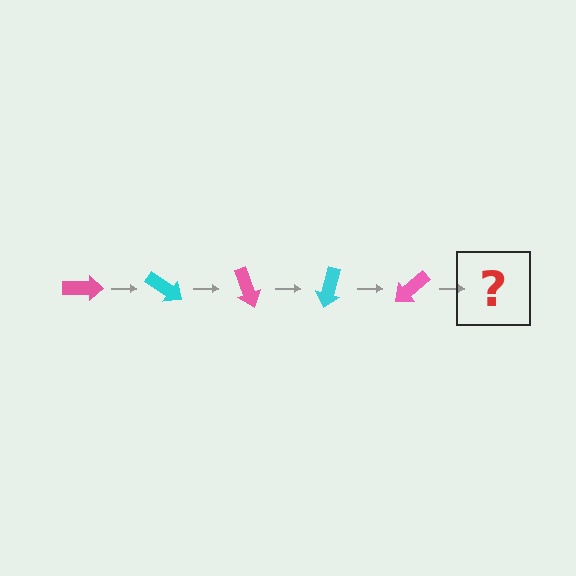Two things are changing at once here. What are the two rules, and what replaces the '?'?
The two rules are that it rotates 35 degrees each step and the color cycles through pink and cyan. The '?' should be a cyan arrow, rotated 175 degrees from the start.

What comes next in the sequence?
The next element should be a cyan arrow, rotated 175 degrees from the start.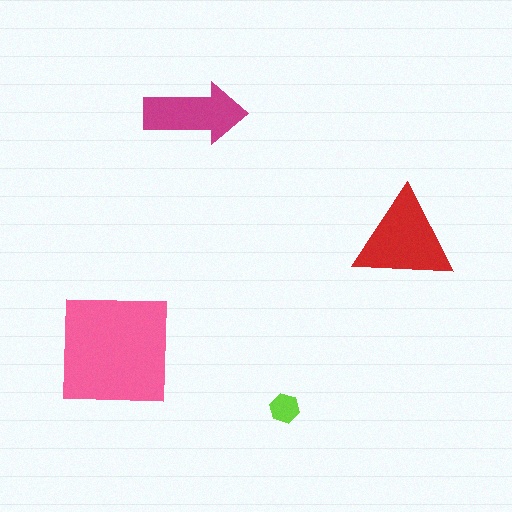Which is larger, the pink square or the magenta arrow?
The pink square.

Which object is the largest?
The pink square.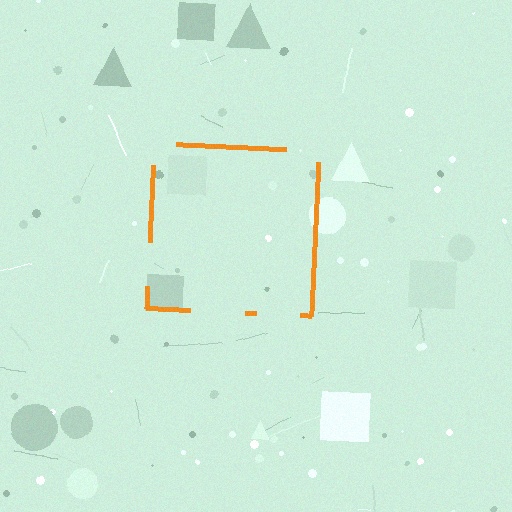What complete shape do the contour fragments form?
The contour fragments form a square.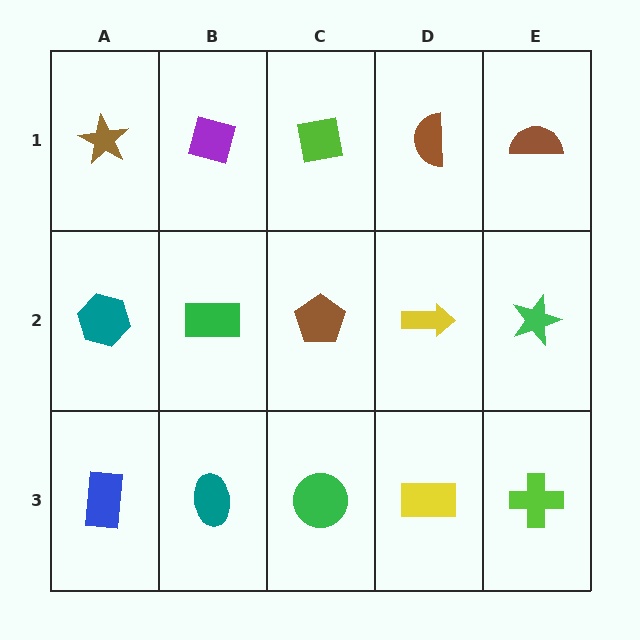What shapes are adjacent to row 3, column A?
A teal hexagon (row 2, column A), a teal ellipse (row 3, column B).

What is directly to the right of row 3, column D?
A lime cross.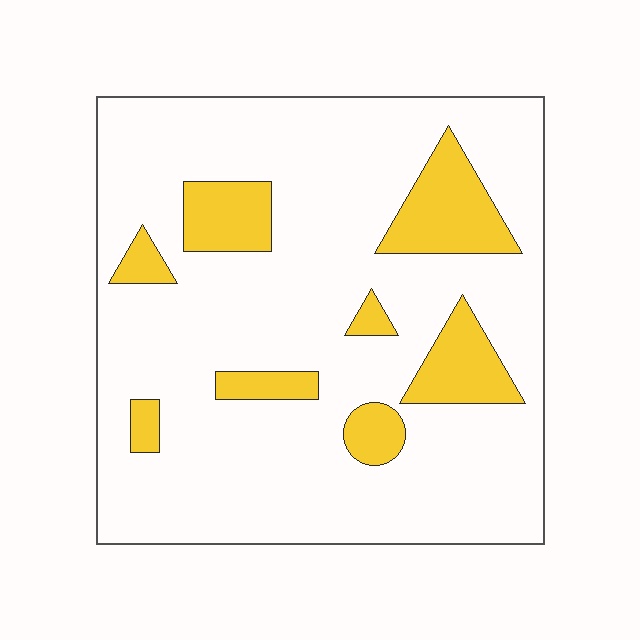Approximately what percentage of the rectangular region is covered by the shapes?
Approximately 15%.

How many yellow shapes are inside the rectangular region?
8.